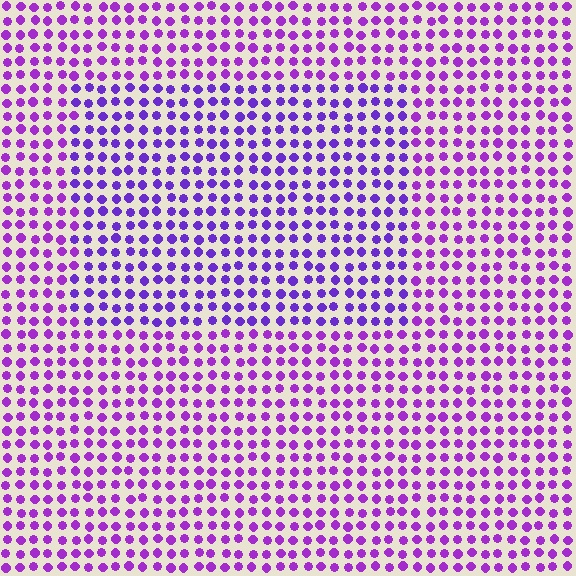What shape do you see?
I see a rectangle.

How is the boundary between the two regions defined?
The boundary is defined purely by a slight shift in hue (about 21 degrees). Spacing, size, and orientation are identical on both sides.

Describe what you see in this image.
The image is filled with small purple elements in a uniform arrangement. A rectangle-shaped region is visible where the elements are tinted to a slightly different hue, forming a subtle color boundary.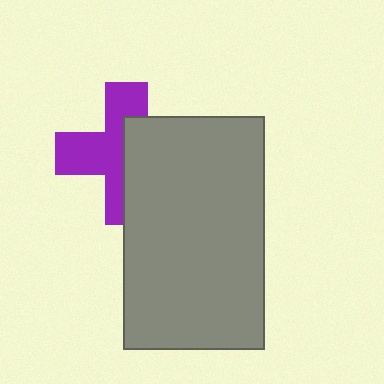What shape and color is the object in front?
The object in front is a gray rectangle.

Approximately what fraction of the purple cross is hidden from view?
Roughly 46% of the purple cross is hidden behind the gray rectangle.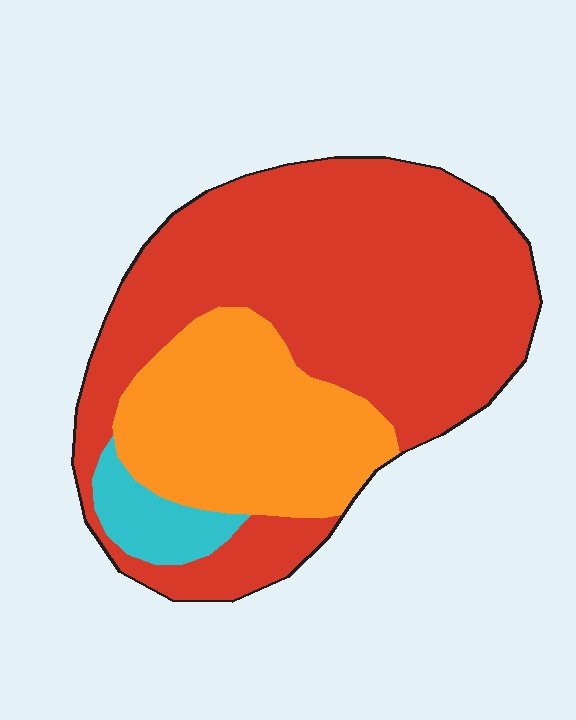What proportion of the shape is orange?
Orange covers about 30% of the shape.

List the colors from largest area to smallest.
From largest to smallest: red, orange, cyan.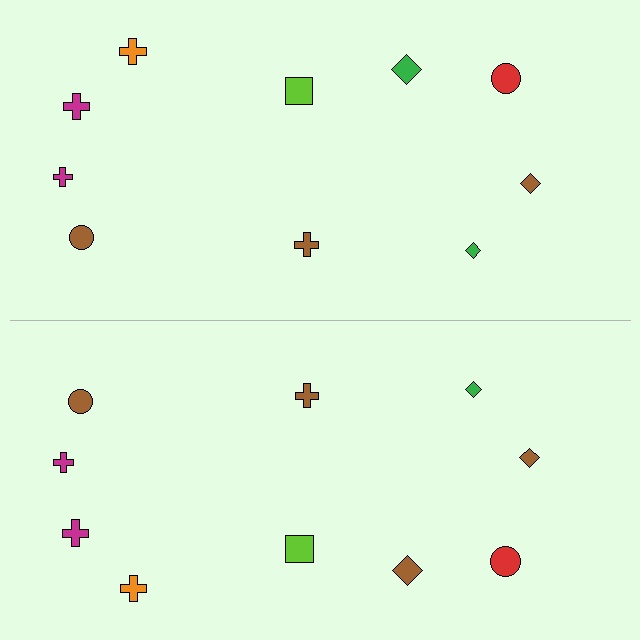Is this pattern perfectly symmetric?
No, the pattern is not perfectly symmetric. The brown diamond on the bottom side breaks the symmetry — its mirror counterpart is green.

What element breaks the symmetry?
The brown diamond on the bottom side breaks the symmetry — its mirror counterpart is green.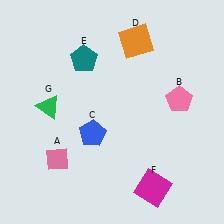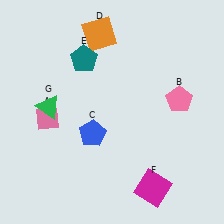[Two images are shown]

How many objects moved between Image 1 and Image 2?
2 objects moved between the two images.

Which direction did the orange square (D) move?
The orange square (D) moved left.